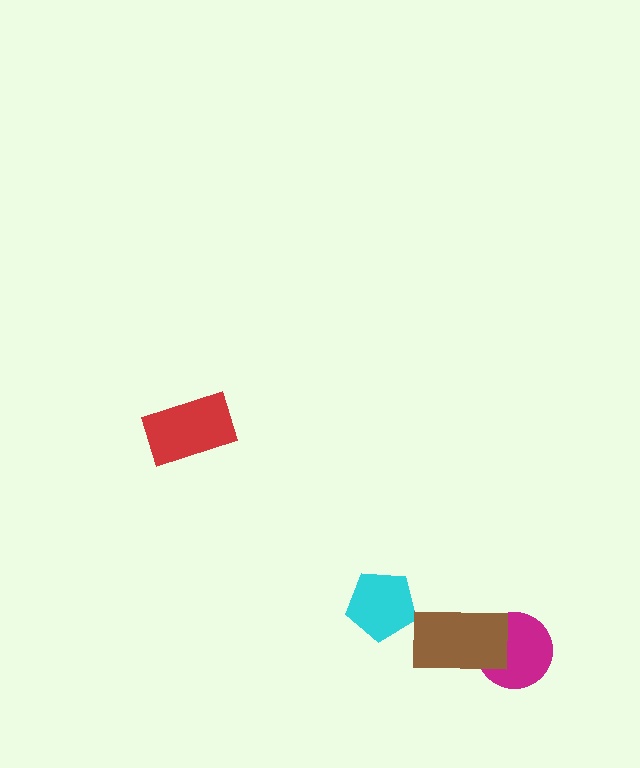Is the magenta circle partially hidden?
Yes, it is partially covered by another shape.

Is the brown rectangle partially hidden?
No, no other shape covers it.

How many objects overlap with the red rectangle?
0 objects overlap with the red rectangle.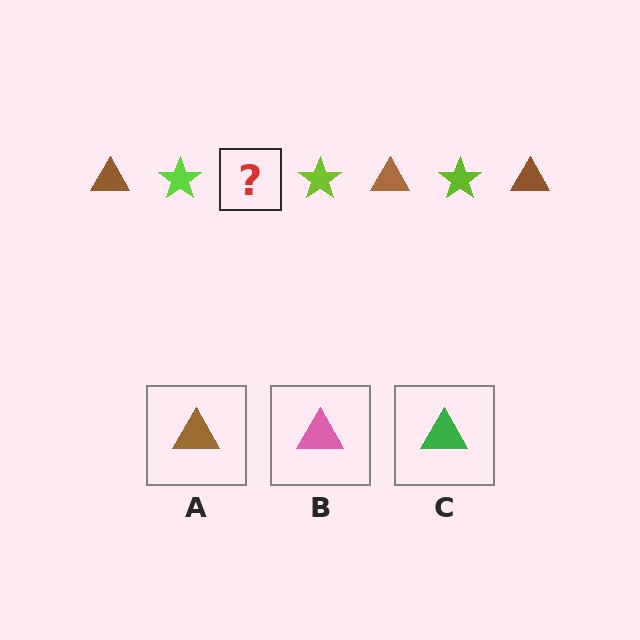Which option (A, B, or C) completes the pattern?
A.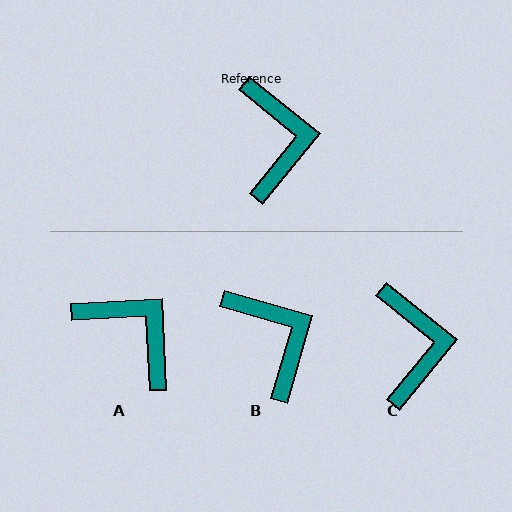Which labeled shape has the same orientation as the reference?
C.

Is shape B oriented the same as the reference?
No, it is off by about 23 degrees.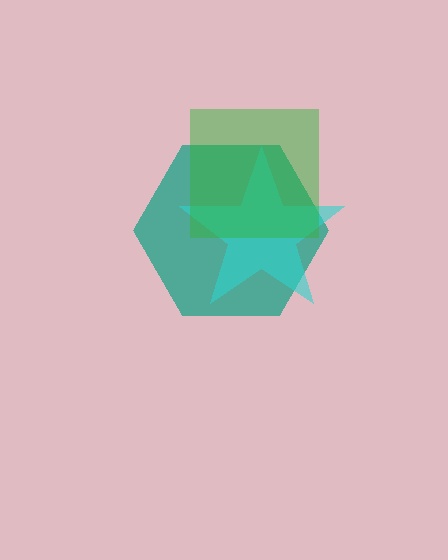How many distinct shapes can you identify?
There are 3 distinct shapes: a teal hexagon, a cyan star, a green square.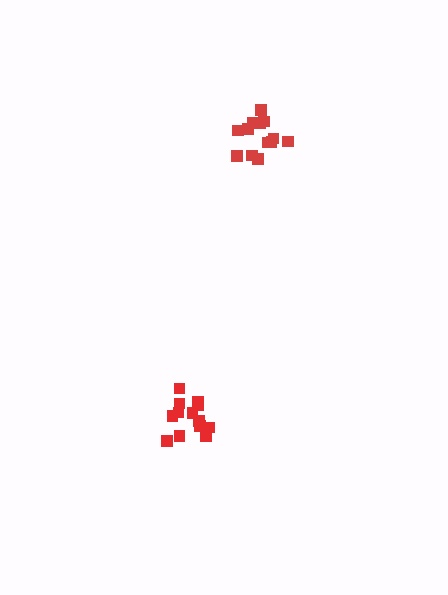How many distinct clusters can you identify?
There are 2 distinct clusters.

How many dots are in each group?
Group 1: 13 dots, Group 2: 13 dots (26 total).